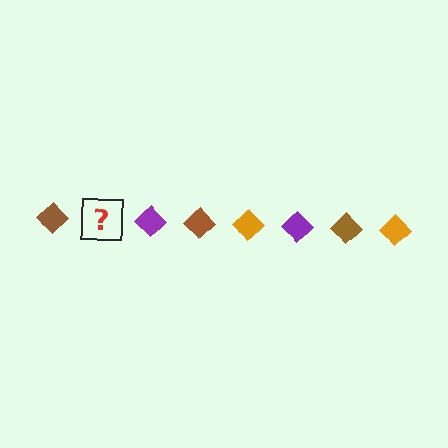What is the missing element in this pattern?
The missing element is an orange diamond.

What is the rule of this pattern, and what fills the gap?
The rule is that the pattern cycles through brown, orange, purple diamonds. The gap should be filled with an orange diamond.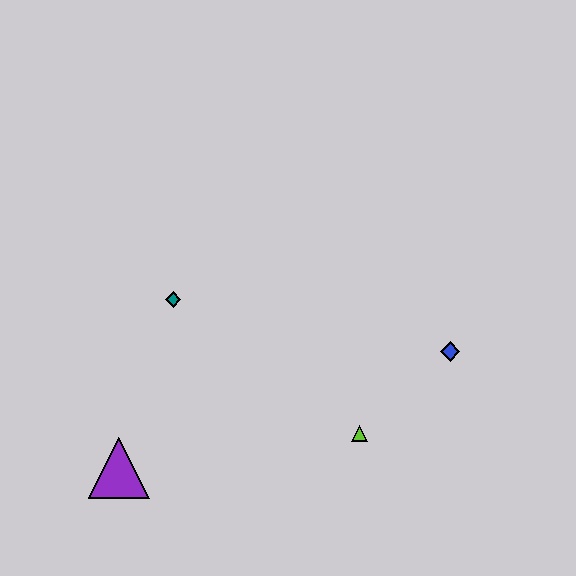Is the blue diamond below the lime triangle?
No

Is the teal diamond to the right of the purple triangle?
Yes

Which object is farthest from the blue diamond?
The purple triangle is farthest from the blue diamond.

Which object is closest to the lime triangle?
The blue diamond is closest to the lime triangle.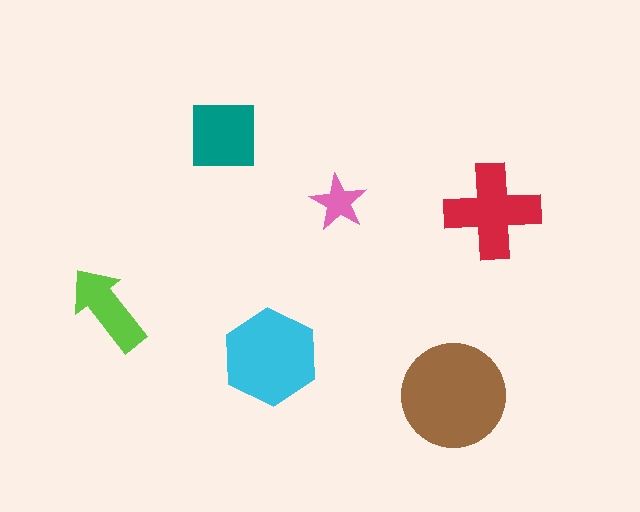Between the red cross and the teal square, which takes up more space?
The red cross.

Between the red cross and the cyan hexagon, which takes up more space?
The cyan hexagon.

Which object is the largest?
The brown circle.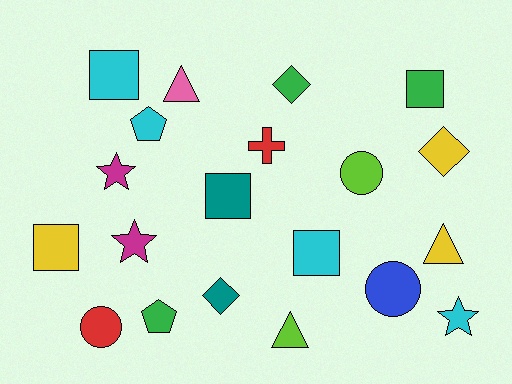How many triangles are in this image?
There are 3 triangles.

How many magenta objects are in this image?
There are 2 magenta objects.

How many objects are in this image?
There are 20 objects.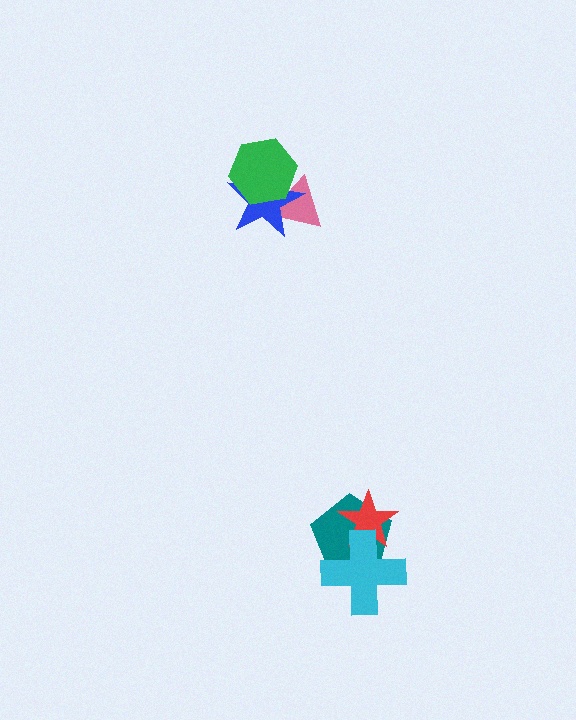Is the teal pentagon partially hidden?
Yes, it is partially covered by another shape.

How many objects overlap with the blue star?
2 objects overlap with the blue star.